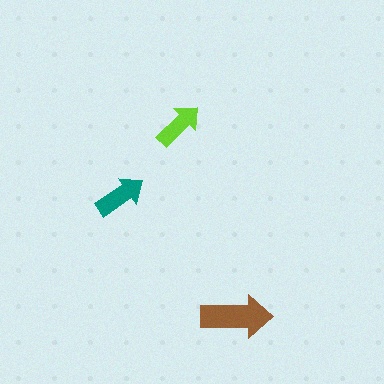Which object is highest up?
The lime arrow is topmost.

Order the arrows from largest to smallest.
the brown one, the teal one, the lime one.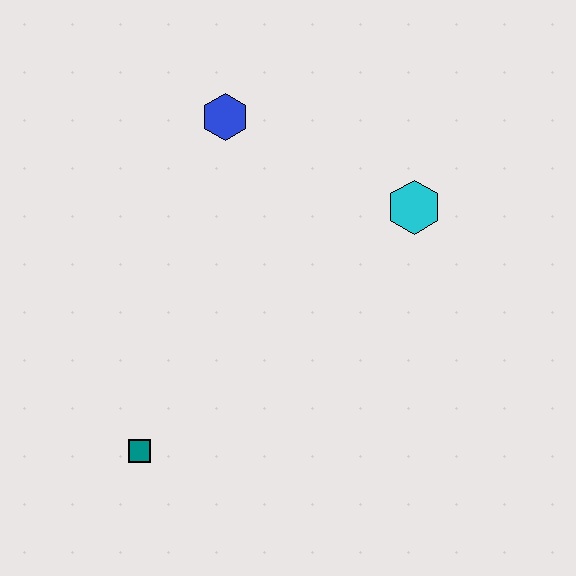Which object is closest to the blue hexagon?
The cyan hexagon is closest to the blue hexagon.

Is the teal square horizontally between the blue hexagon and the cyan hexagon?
No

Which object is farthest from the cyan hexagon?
The teal square is farthest from the cyan hexagon.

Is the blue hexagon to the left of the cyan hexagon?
Yes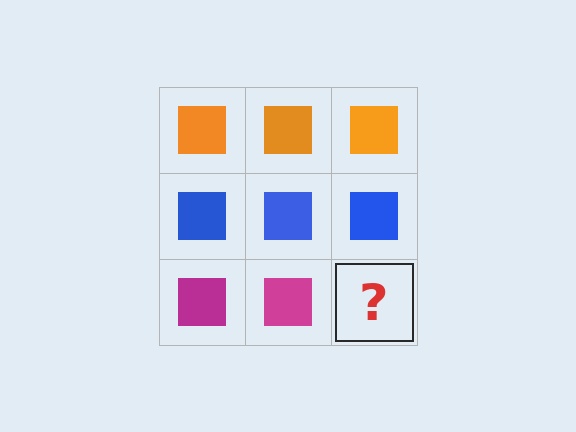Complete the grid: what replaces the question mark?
The question mark should be replaced with a magenta square.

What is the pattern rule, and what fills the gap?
The rule is that each row has a consistent color. The gap should be filled with a magenta square.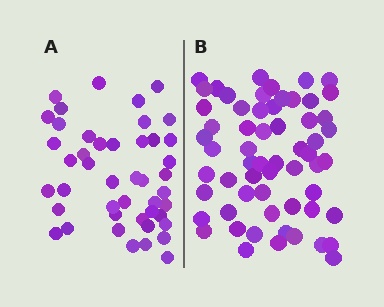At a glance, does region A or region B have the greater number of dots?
Region B (the right region) has more dots.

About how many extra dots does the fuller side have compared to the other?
Region B has approximately 15 more dots than region A.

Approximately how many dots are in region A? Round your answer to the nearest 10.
About 40 dots. (The exact count is 45, which rounds to 40.)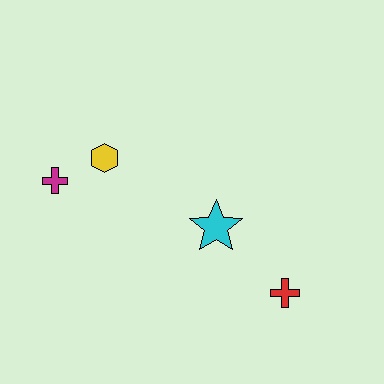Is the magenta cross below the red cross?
No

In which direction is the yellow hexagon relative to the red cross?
The yellow hexagon is to the left of the red cross.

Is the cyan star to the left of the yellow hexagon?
No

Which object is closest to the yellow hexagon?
The magenta cross is closest to the yellow hexagon.